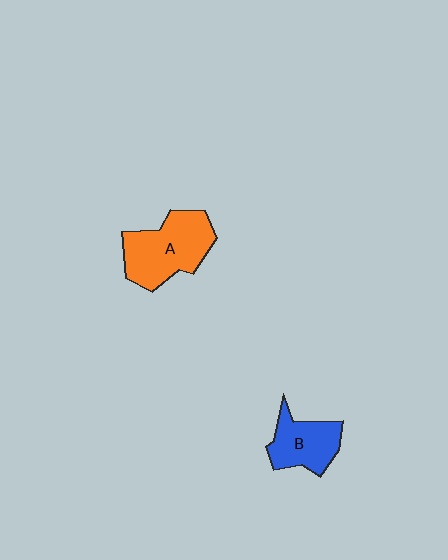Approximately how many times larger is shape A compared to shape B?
Approximately 1.5 times.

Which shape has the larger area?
Shape A (orange).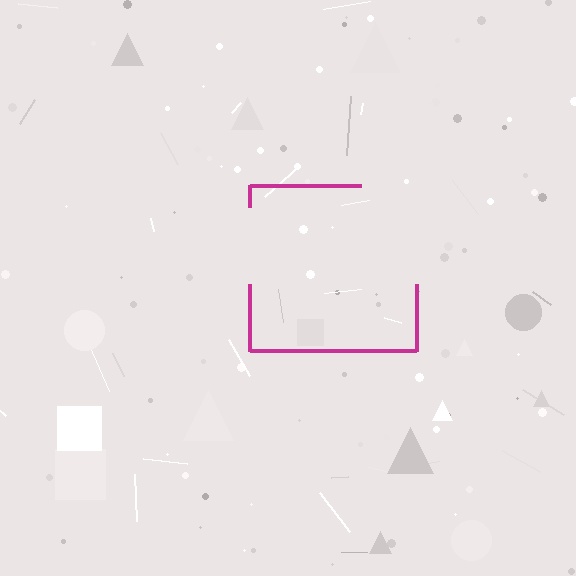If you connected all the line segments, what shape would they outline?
They would outline a square.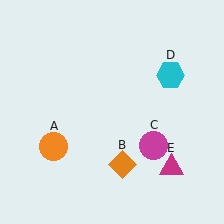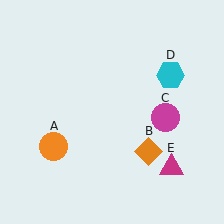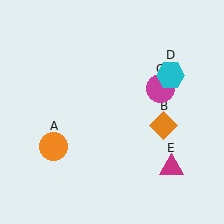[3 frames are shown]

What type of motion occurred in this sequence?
The orange diamond (object B), magenta circle (object C) rotated counterclockwise around the center of the scene.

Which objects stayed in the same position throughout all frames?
Orange circle (object A) and cyan hexagon (object D) and magenta triangle (object E) remained stationary.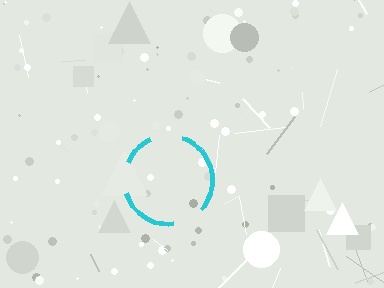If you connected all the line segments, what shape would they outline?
They would outline a circle.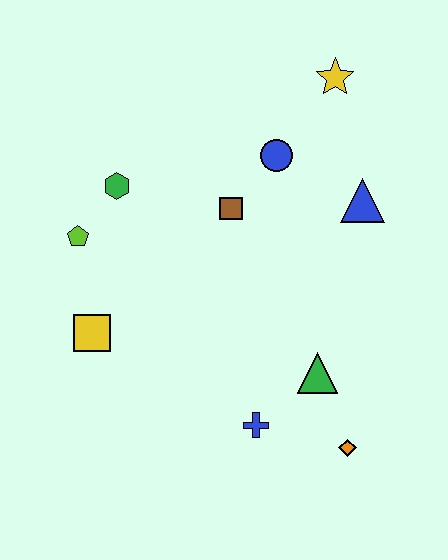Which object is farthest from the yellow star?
The orange diamond is farthest from the yellow star.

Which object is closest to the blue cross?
The green triangle is closest to the blue cross.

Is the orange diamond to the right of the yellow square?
Yes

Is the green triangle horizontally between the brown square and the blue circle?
No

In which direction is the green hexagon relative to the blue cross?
The green hexagon is above the blue cross.